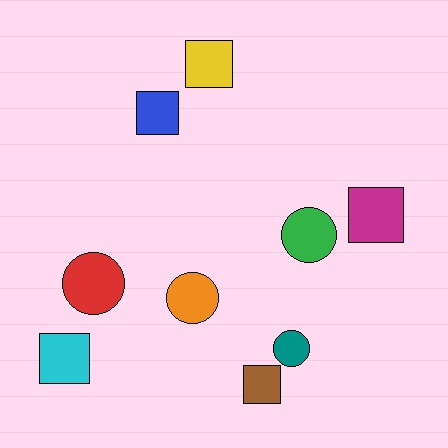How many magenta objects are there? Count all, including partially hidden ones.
There is 1 magenta object.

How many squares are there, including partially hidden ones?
There are 5 squares.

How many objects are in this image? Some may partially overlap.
There are 9 objects.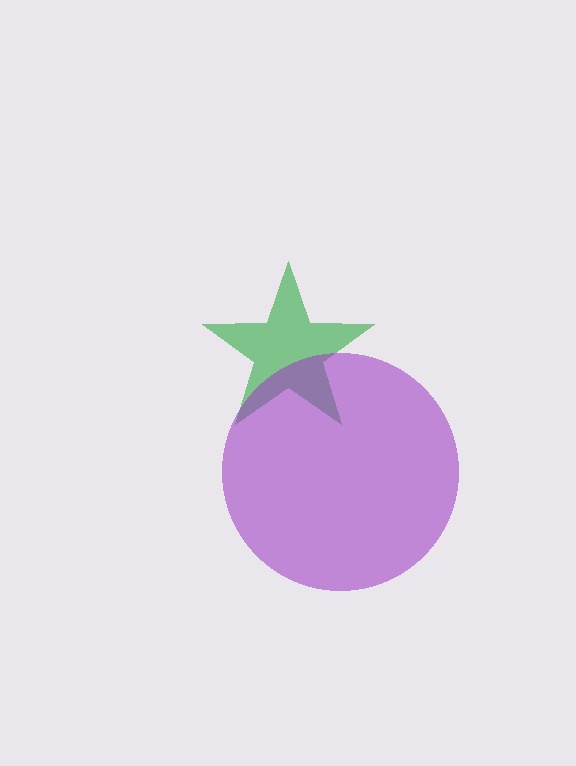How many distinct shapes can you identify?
There are 2 distinct shapes: a green star, a purple circle.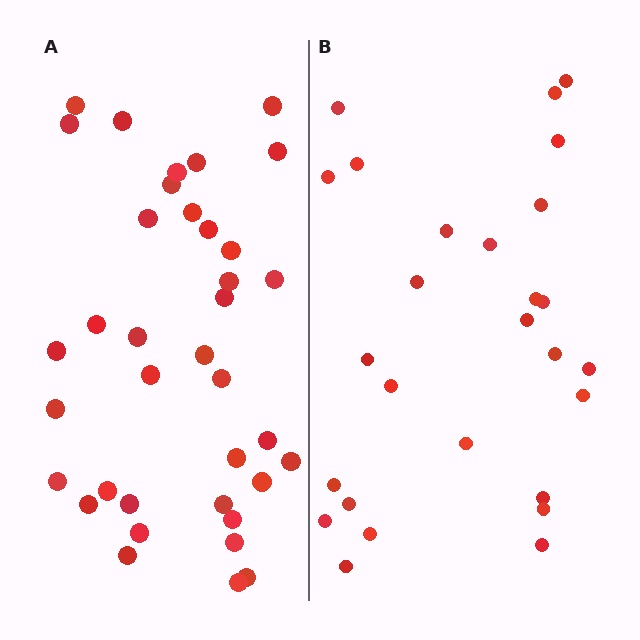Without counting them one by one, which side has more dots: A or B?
Region A (the left region) has more dots.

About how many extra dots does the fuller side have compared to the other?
Region A has roughly 10 or so more dots than region B.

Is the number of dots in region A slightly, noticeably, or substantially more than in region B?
Region A has noticeably more, but not dramatically so. The ratio is roughly 1.4 to 1.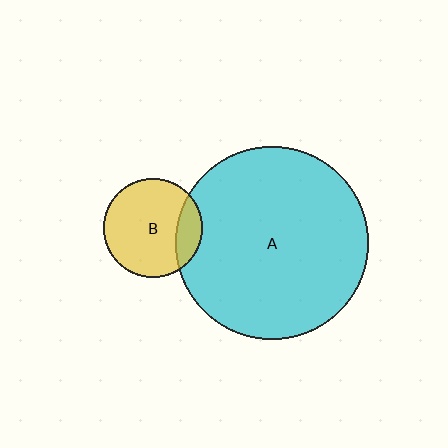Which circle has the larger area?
Circle A (cyan).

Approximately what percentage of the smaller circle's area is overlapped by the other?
Approximately 20%.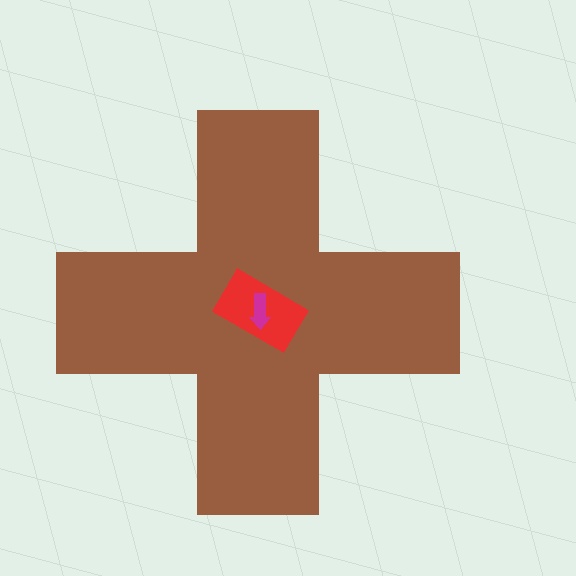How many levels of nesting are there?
3.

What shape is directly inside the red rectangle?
The magenta arrow.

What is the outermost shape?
The brown cross.